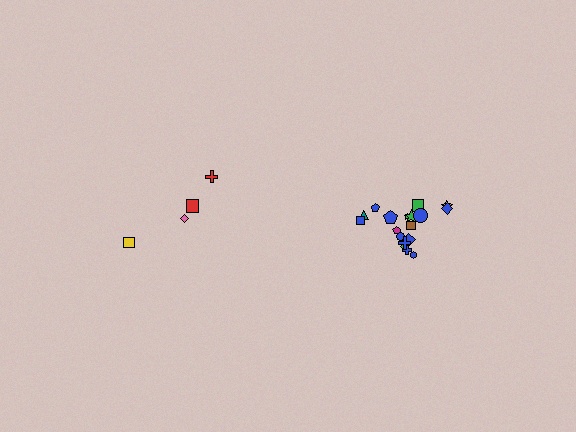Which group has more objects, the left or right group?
The right group.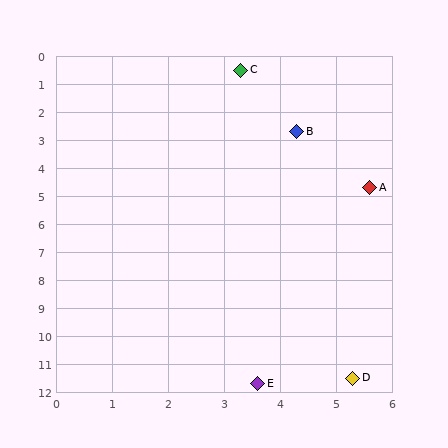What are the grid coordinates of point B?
Point B is at approximately (4.3, 2.7).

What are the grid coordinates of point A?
Point A is at approximately (5.6, 4.7).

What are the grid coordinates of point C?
Point C is at approximately (3.3, 0.5).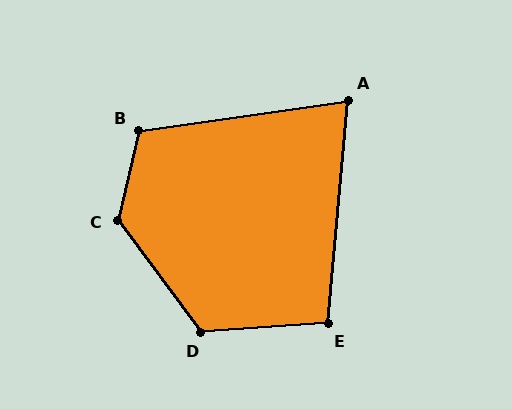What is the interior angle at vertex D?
Approximately 123 degrees (obtuse).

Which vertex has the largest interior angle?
C, at approximately 131 degrees.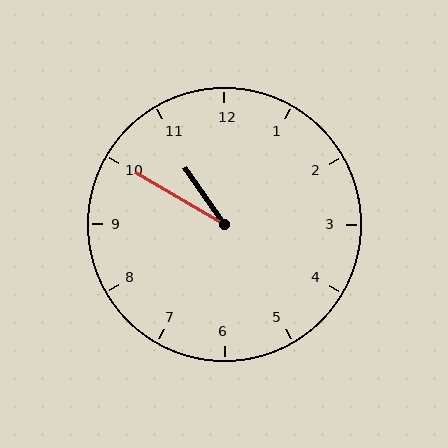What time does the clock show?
10:50.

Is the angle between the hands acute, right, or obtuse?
It is acute.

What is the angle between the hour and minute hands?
Approximately 25 degrees.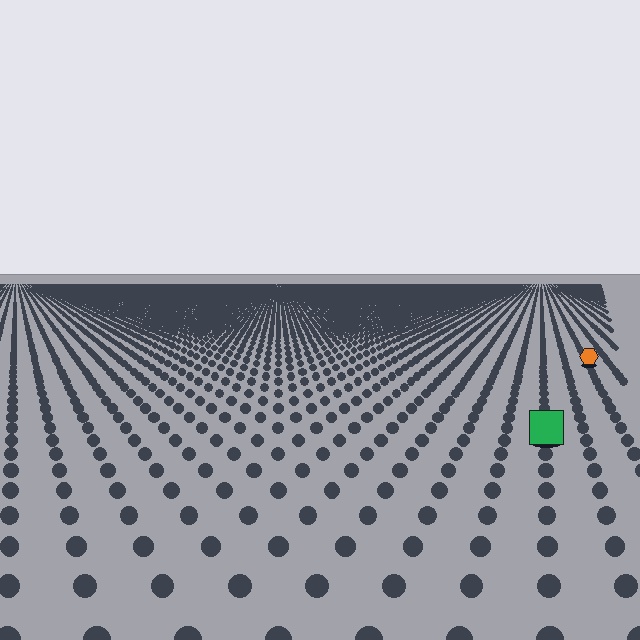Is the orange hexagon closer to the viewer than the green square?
No. The green square is closer — you can tell from the texture gradient: the ground texture is coarser near it.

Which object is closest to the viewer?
The green square is closest. The texture marks near it are larger and more spread out.